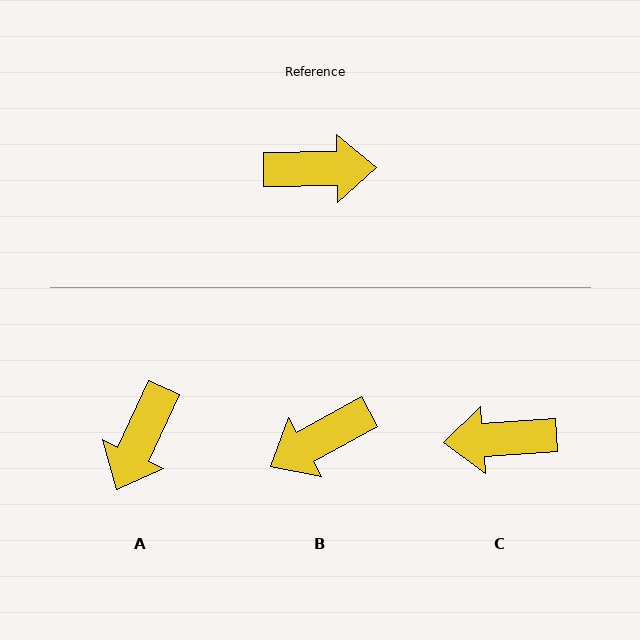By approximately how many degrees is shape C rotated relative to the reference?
Approximately 177 degrees clockwise.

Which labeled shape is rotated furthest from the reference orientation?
C, about 177 degrees away.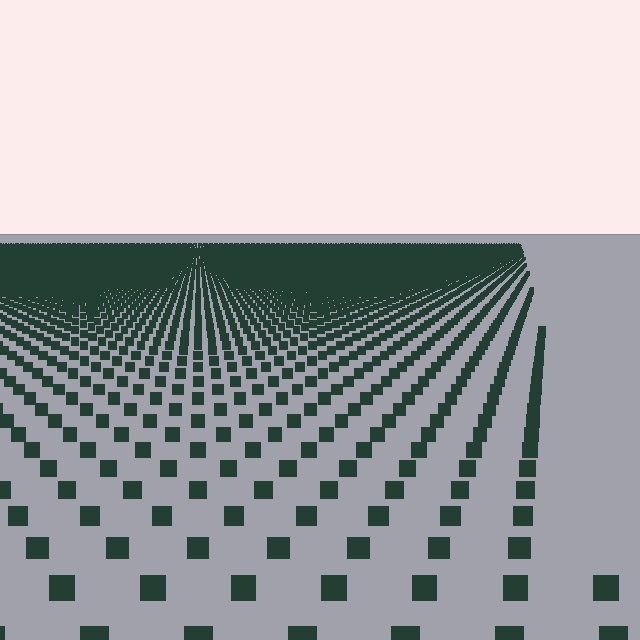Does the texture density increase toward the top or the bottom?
Density increases toward the top.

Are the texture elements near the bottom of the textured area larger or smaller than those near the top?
Larger. Near the bottom, elements are closer to the viewer and appear at a bigger on-screen size.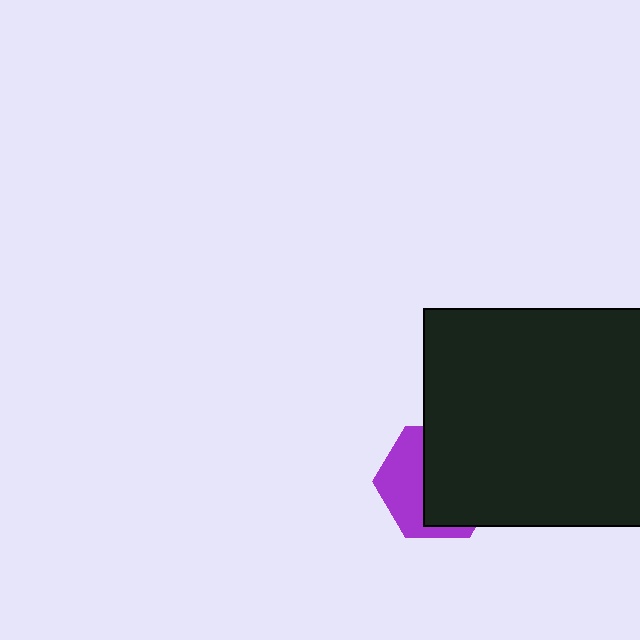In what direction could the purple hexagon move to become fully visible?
The purple hexagon could move left. That would shift it out from behind the black square entirely.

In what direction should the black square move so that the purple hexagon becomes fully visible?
The black square should move right. That is the shortest direction to clear the overlap and leave the purple hexagon fully visible.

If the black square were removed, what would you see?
You would see the complete purple hexagon.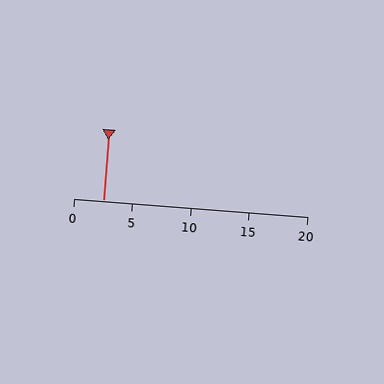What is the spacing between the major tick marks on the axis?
The major ticks are spaced 5 apart.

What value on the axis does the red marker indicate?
The marker indicates approximately 2.5.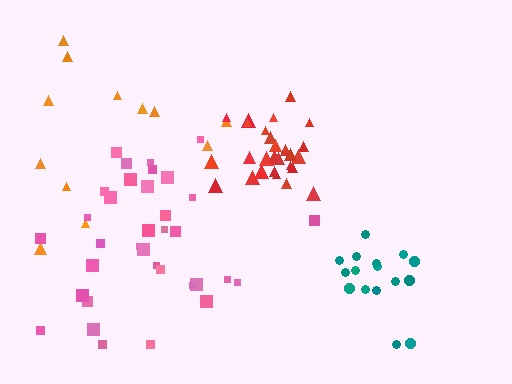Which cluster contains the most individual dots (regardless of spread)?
Pink (35).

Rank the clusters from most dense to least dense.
red, teal, pink, orange.